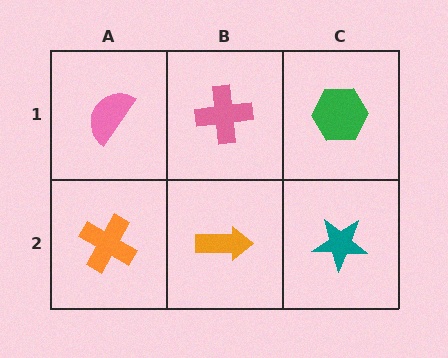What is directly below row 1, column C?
A teal star.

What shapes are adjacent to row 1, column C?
A teal star (row 2, column C), a pink cross (row 1, column B).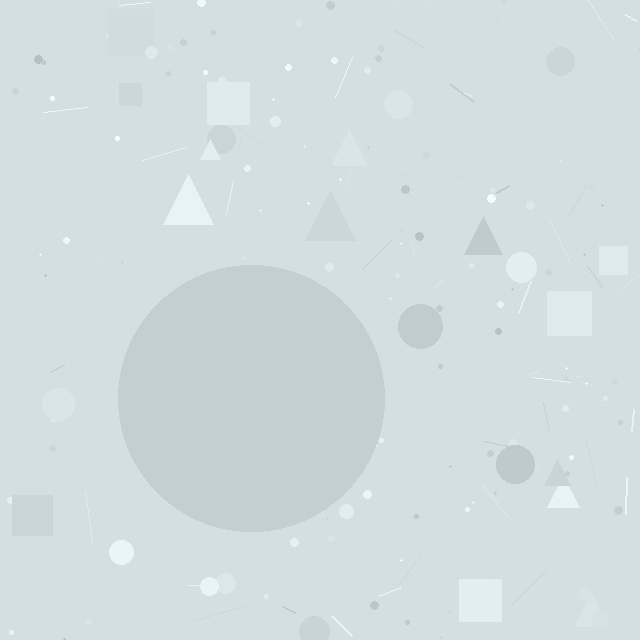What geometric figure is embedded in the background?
A circle is embedded in the background.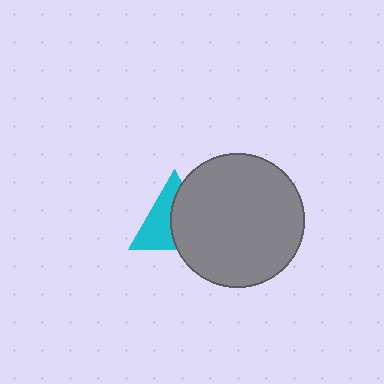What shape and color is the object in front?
The object in front is a gray circle.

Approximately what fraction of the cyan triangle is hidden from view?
Roughly 51% of the cyan triangle is hidden behind the gray circle.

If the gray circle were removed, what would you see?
You would see the complete cyan triangle.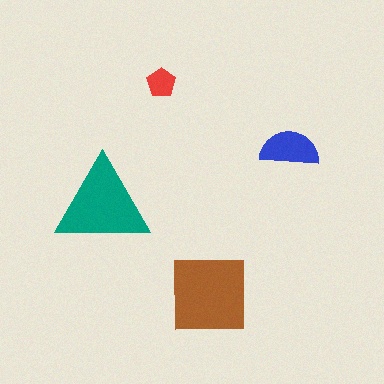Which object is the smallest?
The red pentagon.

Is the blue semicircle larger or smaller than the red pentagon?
Larger.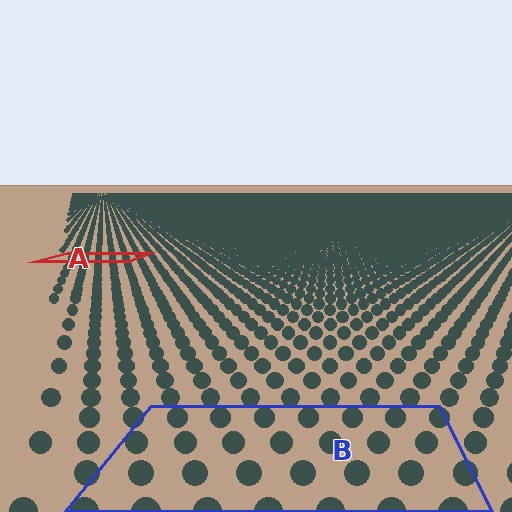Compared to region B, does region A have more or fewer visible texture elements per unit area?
Region A has more texture elements per unit area — they are packed more densely because it is farther away.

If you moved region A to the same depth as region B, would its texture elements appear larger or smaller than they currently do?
They would appear larger. At a closer depth, the same texture elements are projected at a bigger on-screen size.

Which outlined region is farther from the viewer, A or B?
Region A is farther from the viewer — the texture elements inside it appear smaller and more densely packed.